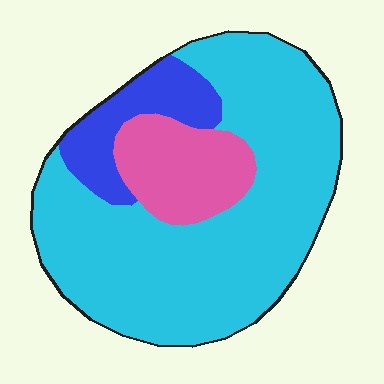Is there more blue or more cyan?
Cyan.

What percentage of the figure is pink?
Pink takes up about one sixth (1/6) of the figure.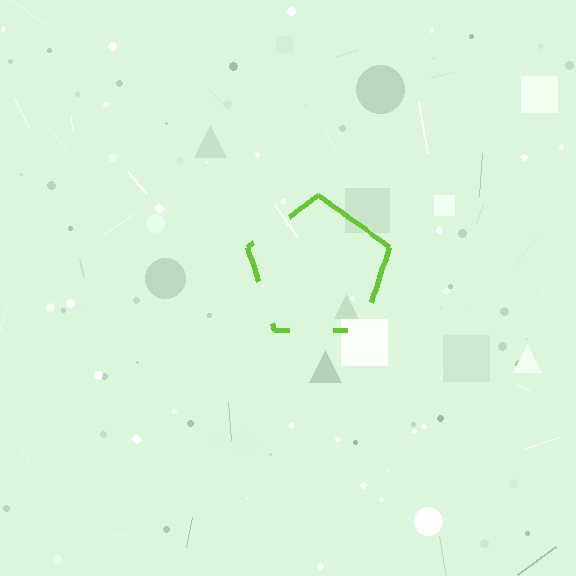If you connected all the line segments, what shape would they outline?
They would outline a pentagon.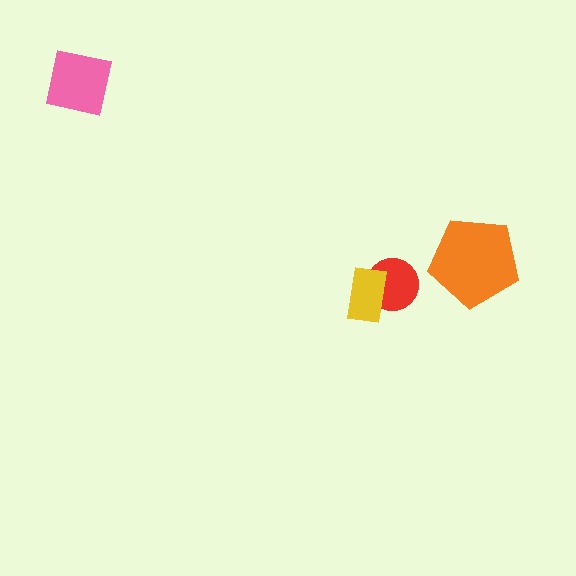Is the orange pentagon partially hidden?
No, no other shape covers it.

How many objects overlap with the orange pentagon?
0 objects overlap with the orange pentagon.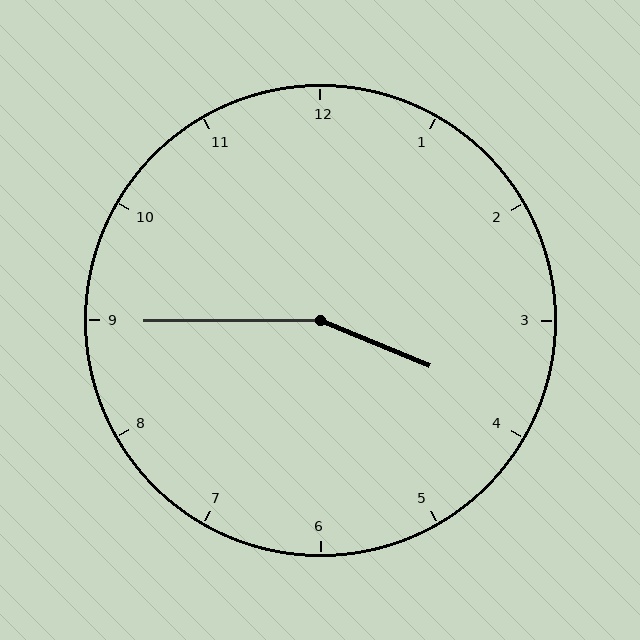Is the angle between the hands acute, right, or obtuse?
It is obtuse.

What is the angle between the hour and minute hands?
Approximately 158 degrees.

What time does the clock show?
3:45.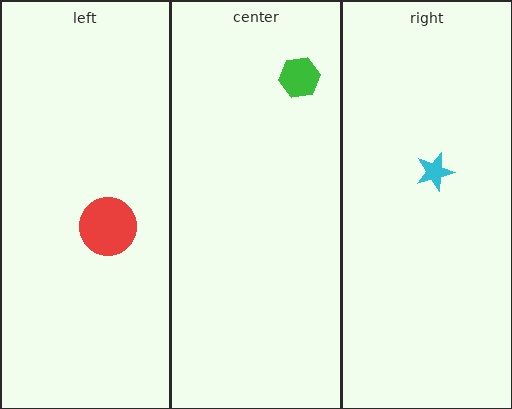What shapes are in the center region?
The green hexagon.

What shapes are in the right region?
The cyan star.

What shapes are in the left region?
The red circle.